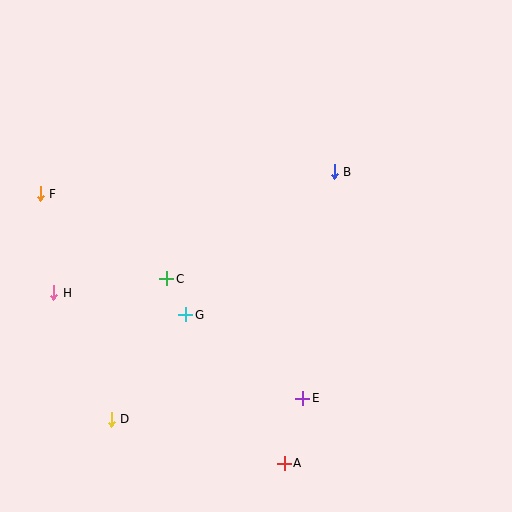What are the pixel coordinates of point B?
Point B is at (334, 172).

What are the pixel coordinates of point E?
Point E is at (303, 399).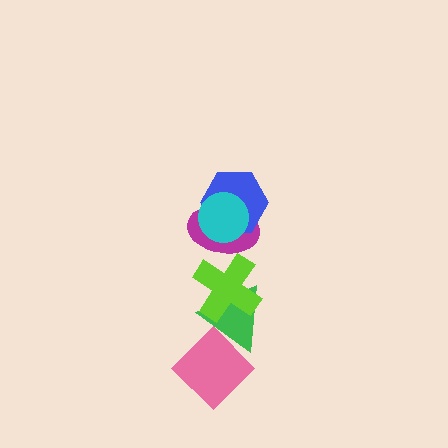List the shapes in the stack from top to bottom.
From top to bottom: the cyan circle, the blue hexagon, the magenta ellipse, the lime cross, the green triangle, the pink diamond.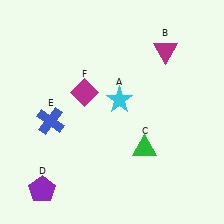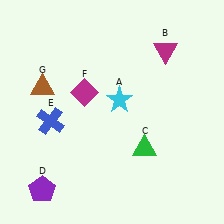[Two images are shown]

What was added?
A brown triangle (G) was added in Image 2.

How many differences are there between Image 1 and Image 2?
There is 1 difference between the two images.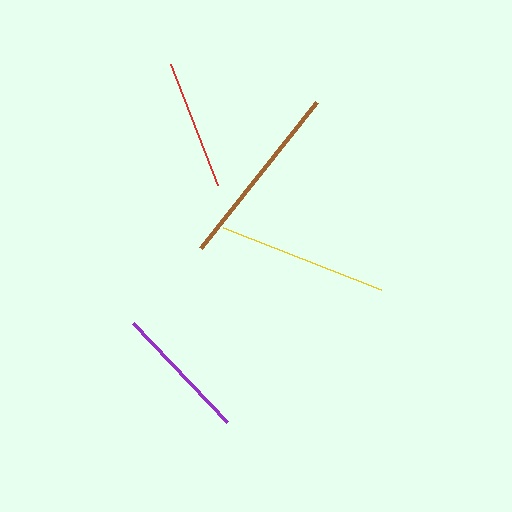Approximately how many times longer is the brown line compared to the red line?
The brown line is approximately 1.4 times the length of the red line.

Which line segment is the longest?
The brown line is the longest at approximately 186 pixels.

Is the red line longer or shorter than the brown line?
The brown line is longer than the red line.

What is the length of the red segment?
The red segment is approximately 129 pixels long.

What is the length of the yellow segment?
The yellow segment is approximately 171 pixels long.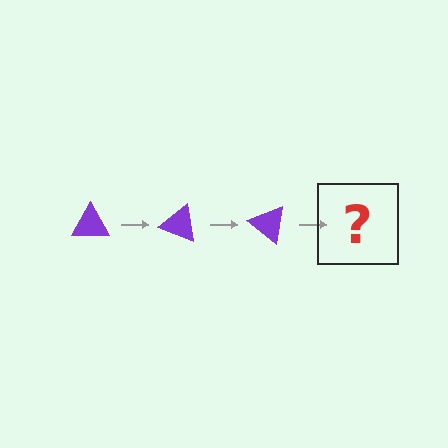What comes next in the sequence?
The next element should be a purple triangle rotated 60 degrees.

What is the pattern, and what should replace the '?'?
The pattern is that the triangle rotates 20 degrees each step. The '?' should be a purple triangle rotated 60 degrees.